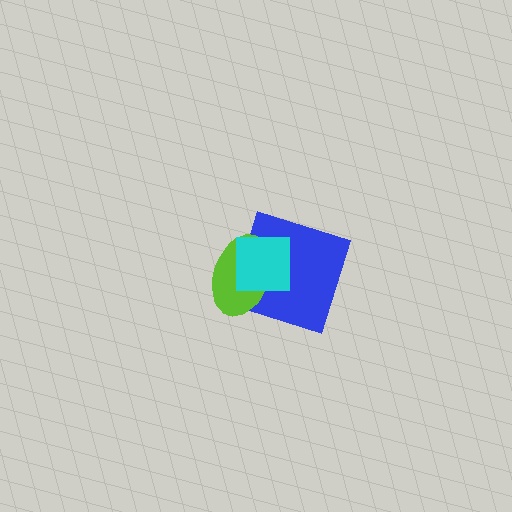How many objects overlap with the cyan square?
2 objects overlap with the cyan square.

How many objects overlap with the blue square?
2 objects overlap with the blue square.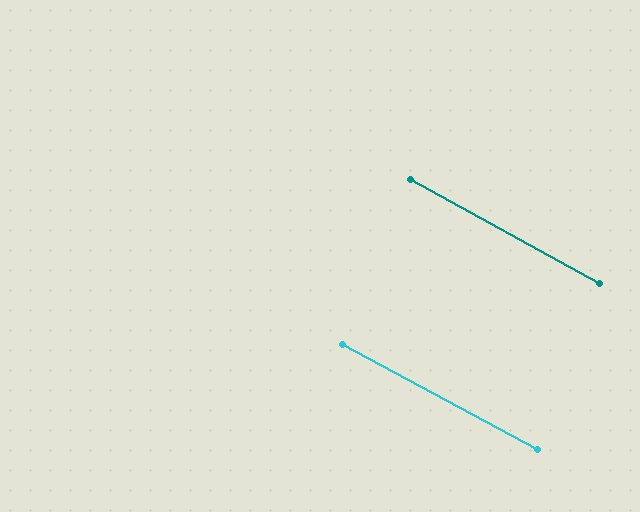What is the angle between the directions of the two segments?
Approximately 1 degree.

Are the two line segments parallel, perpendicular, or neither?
Parallel — their directions differ by only 0.6°.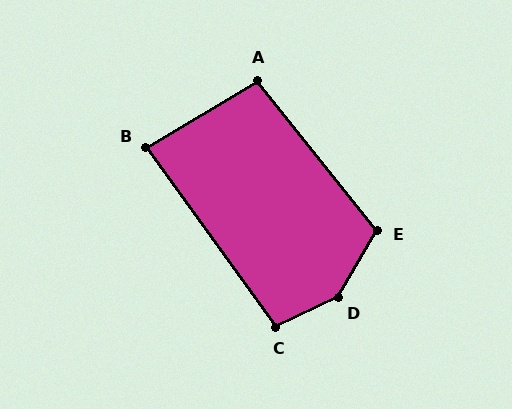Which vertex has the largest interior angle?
D, at approximately 146 degrees.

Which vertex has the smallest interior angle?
B, at approximately 85 degrees.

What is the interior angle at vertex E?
Approximately 111 degrees (obtuse).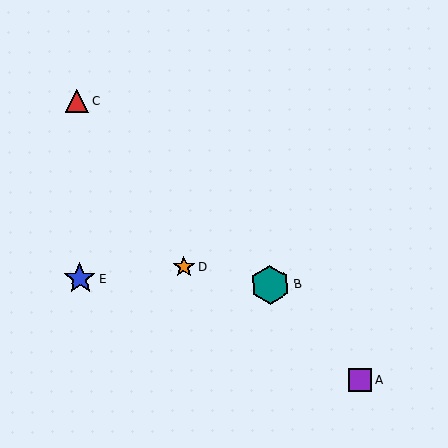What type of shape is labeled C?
Shape C is a red triangle.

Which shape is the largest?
The teal hexagon (labeled B) is the largest.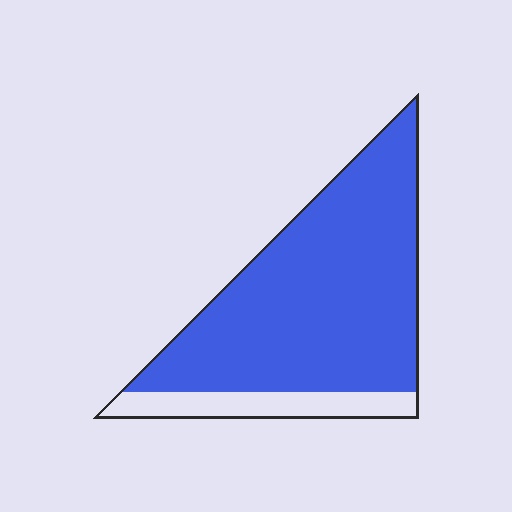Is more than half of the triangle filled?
Yes.